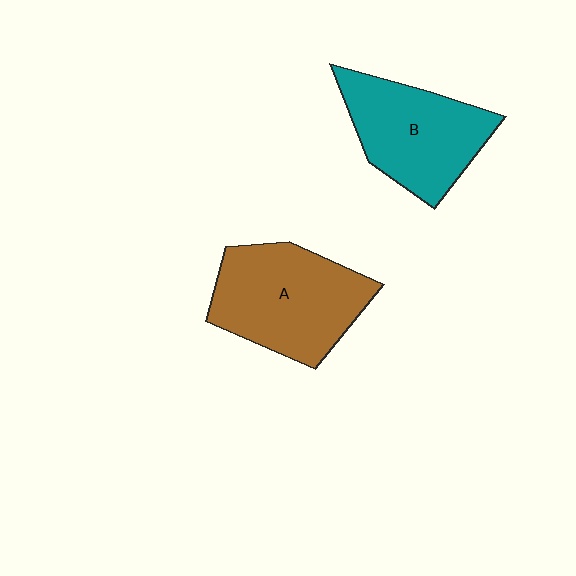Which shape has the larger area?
Shape A (brown).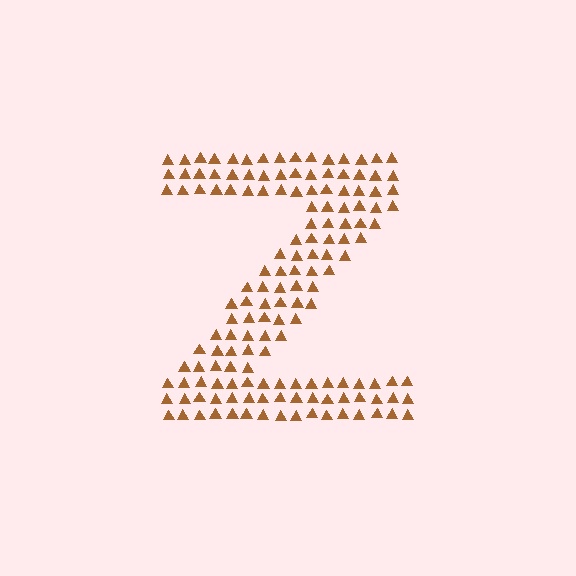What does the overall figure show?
The overall figure shows the letter Z.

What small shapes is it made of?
It is made of small triangles.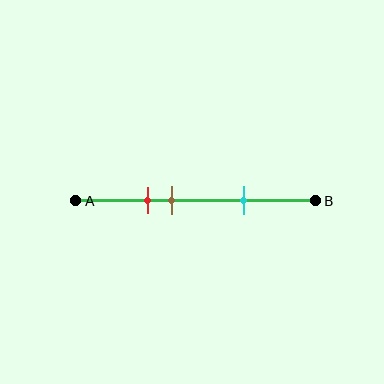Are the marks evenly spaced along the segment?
No, the marks are not evenly spaced.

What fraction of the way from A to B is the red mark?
The red mark is approximately 30% (0.3) of the way from A to B.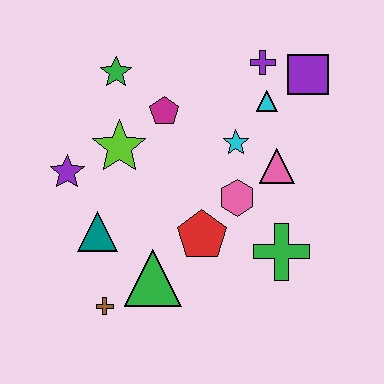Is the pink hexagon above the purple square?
No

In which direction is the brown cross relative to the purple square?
The brown cross is below the purple square.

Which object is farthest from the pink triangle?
The brown cross is farthest from the pink triangle.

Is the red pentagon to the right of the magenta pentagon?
Yes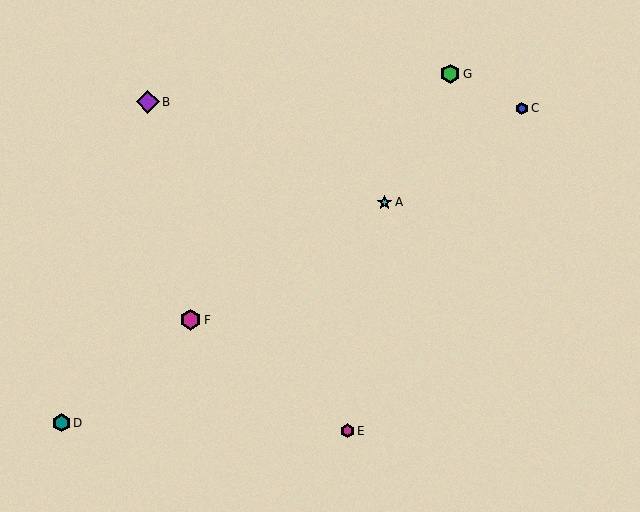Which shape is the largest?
The purple diamond (labeled B) is the largest.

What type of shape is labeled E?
Shape E is a magenta hexagon.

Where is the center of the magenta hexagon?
The center of the magenta hexagon is at (347, 431).